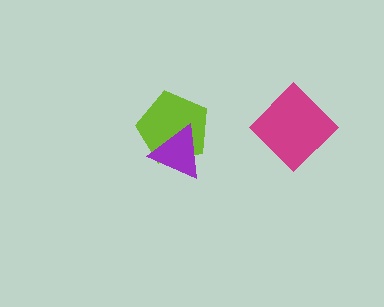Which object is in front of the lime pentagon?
The purple triangle is in front of the lime pentagon.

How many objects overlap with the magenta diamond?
0 objects overlap with the magenta diamond.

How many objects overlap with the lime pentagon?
1 object overlaps with the lime pentagon.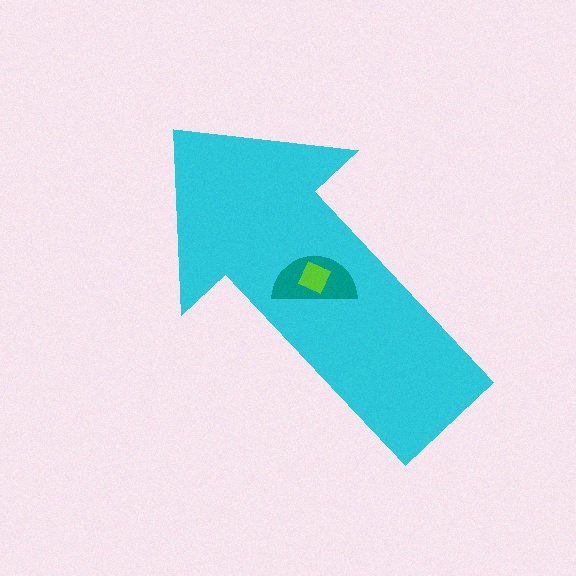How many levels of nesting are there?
3.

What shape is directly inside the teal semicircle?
The lime square.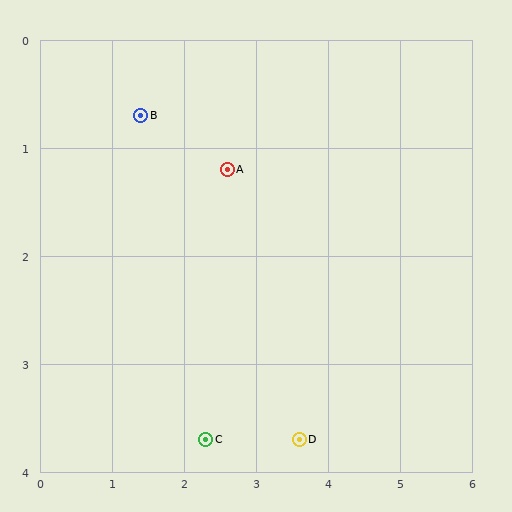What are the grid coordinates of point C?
Point C is at approximately (2.3, 3.7).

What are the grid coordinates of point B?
Point B is at approximately (1.4, 0.7).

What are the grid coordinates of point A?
Point A is at approximately (2.6, 1.2).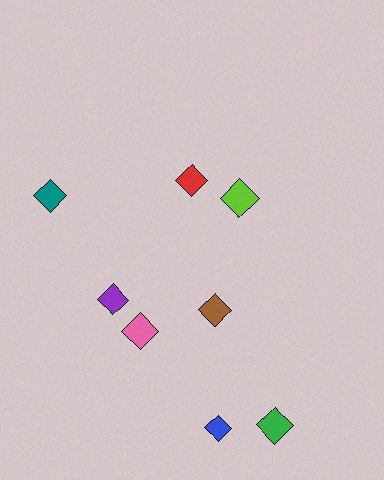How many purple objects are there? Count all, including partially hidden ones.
There is 1 purple object.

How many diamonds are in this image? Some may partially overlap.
There are 8 diamonds.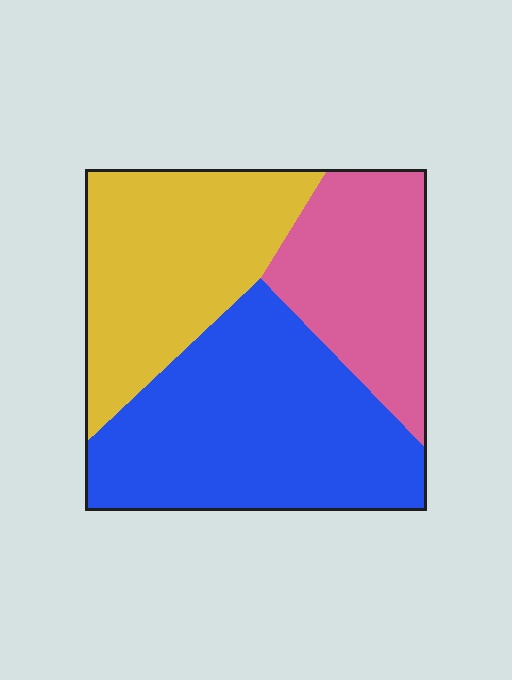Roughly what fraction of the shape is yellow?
Yellow takes up about one third (1/3) of the shape.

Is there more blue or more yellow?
Blue.